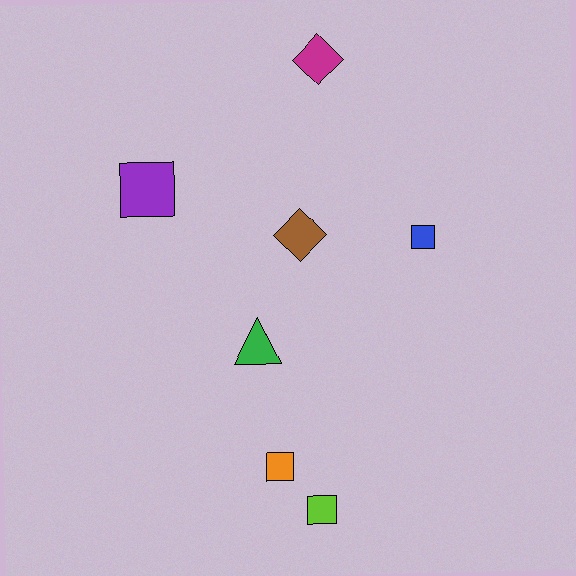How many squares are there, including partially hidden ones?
There are 4 squares.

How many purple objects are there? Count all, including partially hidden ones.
There is 1 purple object.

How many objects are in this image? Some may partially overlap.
There are 7 objects.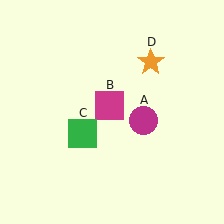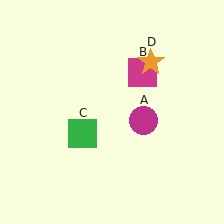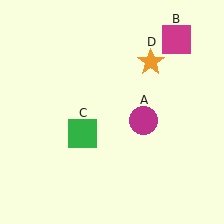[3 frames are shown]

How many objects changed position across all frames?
1 object changed position: magenta square (object B).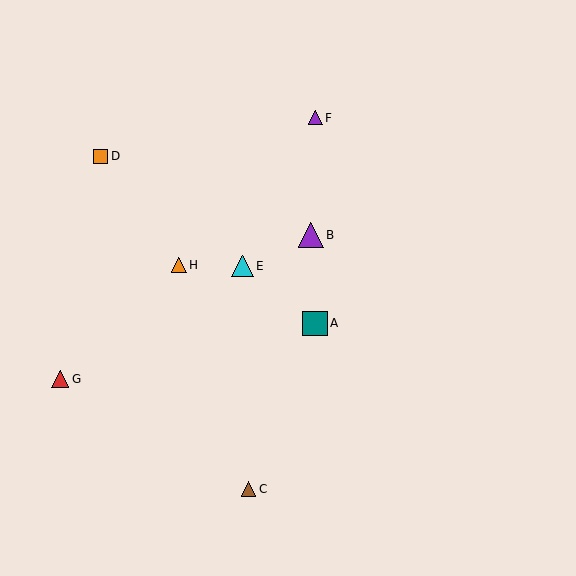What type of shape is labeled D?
Shape D is an orange square.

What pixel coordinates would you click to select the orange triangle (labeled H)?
Click at (179, 265) to select the orange triangle H.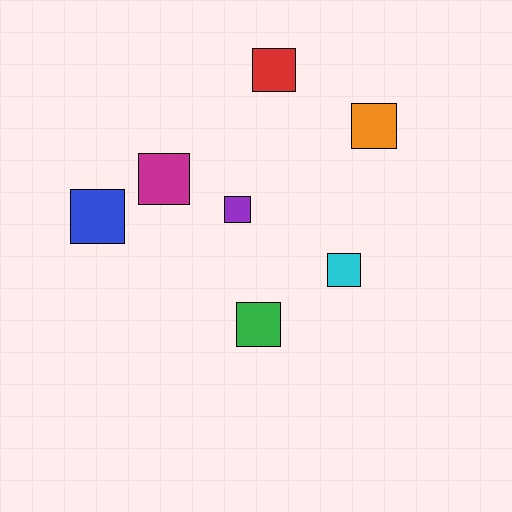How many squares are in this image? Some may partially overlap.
There are 7 squares.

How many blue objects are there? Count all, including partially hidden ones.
There is 1 blue object.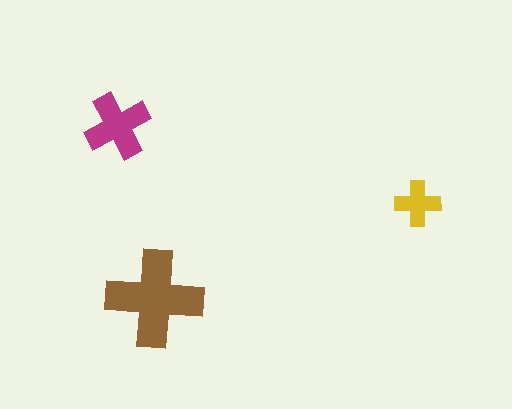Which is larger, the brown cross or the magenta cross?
The brown one.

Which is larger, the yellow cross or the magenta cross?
The magenta one.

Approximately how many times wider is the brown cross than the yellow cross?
About 2 times wider.